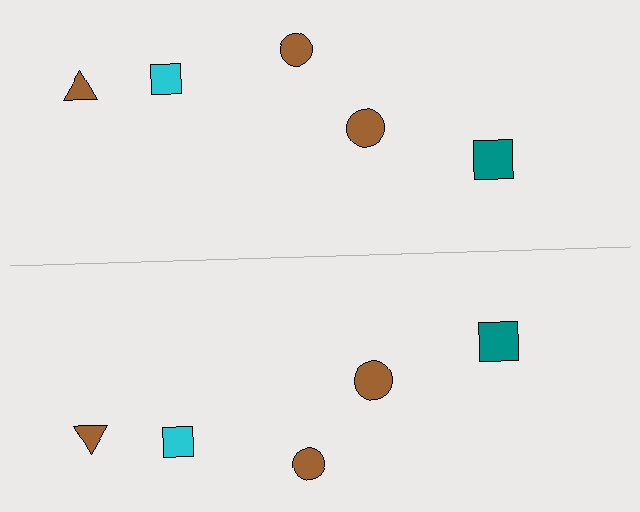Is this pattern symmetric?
Yes, this pattern has bilateral (reflection) symmetry.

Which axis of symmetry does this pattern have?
The pattern has a horizontal axis of symmetry running through the center of the image.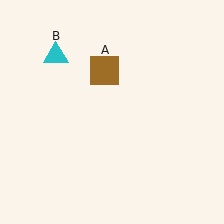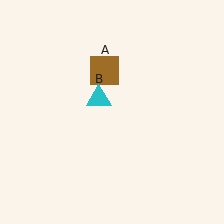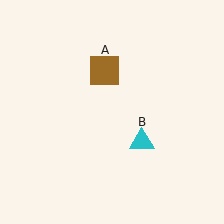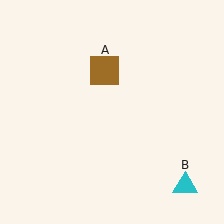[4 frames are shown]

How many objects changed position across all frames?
1 object changed position: cyan triangle (object B).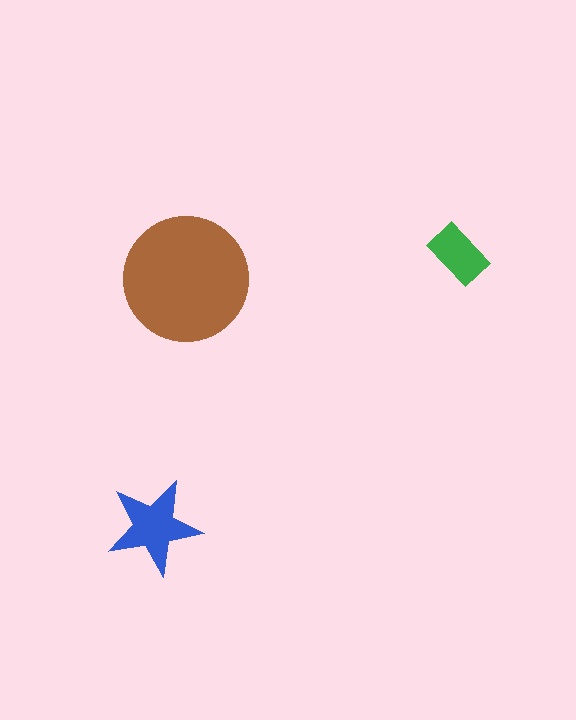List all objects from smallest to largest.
The green rectangle, the blue star, the brown circle.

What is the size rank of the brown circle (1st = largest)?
1st.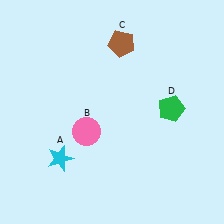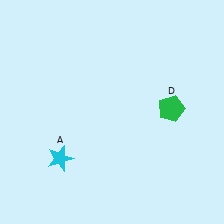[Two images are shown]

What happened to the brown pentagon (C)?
The brown pentagon (C) was removed in Image 2. It was in the top-right area of Image 1.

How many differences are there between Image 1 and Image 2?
There are 2 differences between the two images.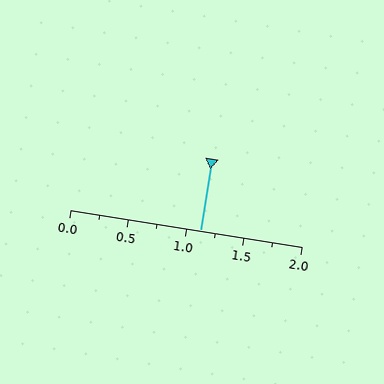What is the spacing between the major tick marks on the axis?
The major ticks are spaced 0.5 apart.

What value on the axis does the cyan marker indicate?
The marker indicates approximately 1.12.